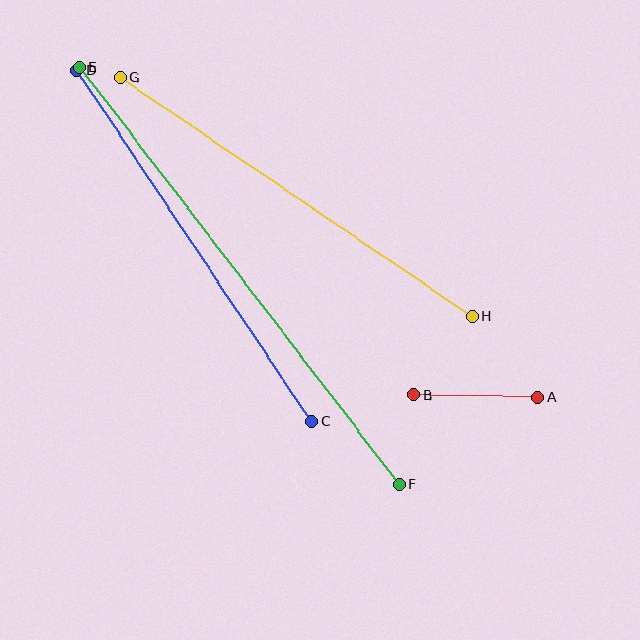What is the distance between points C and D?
The distance is approximately 422 pixels.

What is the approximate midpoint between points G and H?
The midpoint is at approximately (296, 197) pixels.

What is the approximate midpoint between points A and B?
The midpoint is at approximately (476, 396) pixels.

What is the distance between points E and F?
The distance is approximately 525 pixels.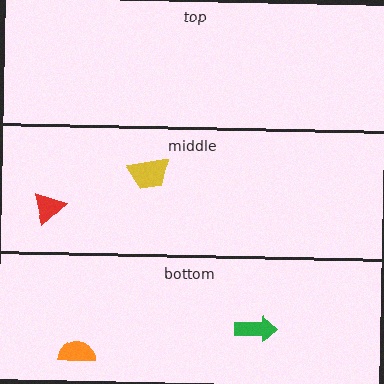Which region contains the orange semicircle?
The bottom region.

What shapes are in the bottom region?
The green arrow, the orange semicircle.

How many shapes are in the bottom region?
2.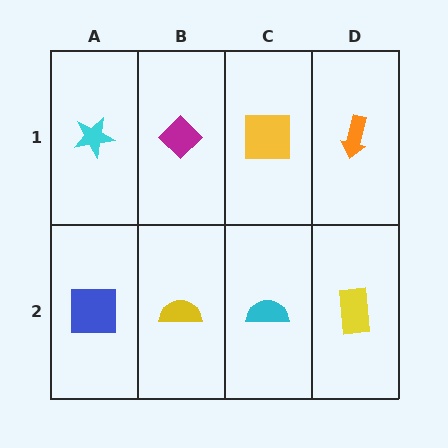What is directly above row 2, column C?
A yellow square.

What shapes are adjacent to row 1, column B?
A yellow semicircle (row 2, column B), a cyan star (row 1, column A), a yellow square (row 1, column C).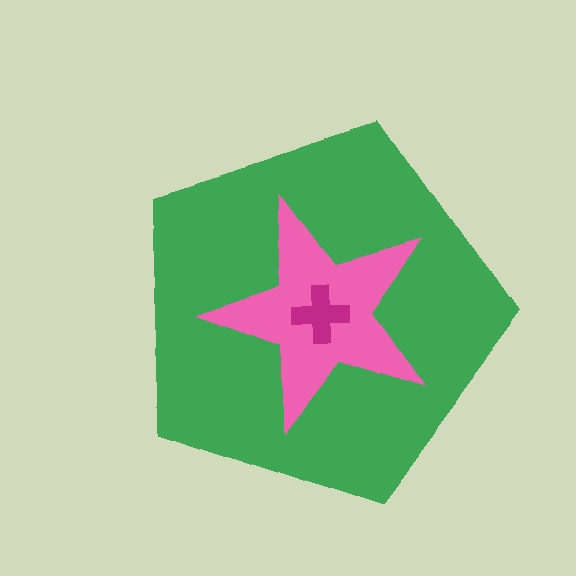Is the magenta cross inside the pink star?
Yes.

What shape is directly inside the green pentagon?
The pink star.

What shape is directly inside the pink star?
The magenta cross.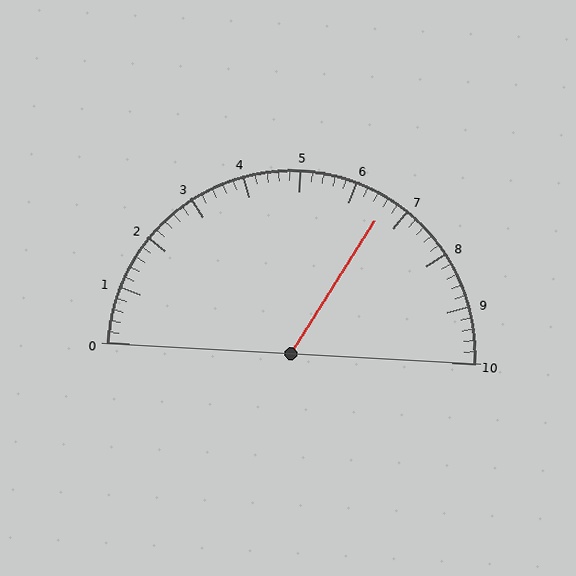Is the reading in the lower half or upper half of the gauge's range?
The reading is in the upper half of the range (0 to 10).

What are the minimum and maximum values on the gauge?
The gauge ranges from 0 to 10.